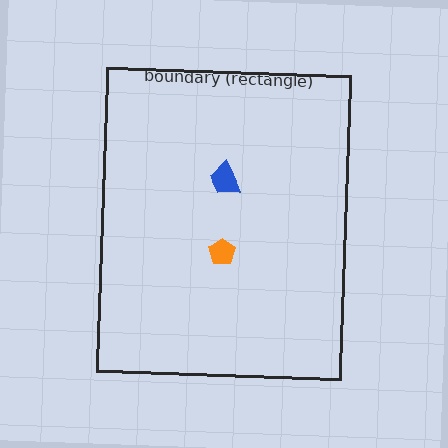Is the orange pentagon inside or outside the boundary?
Inside.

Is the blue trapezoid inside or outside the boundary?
Inside.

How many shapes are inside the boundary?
2 inside, 0 outside.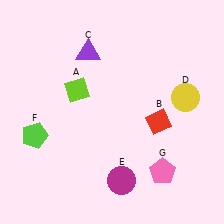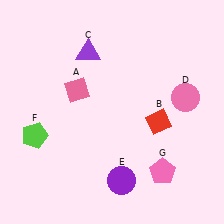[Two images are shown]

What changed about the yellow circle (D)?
In Image 1, D is yellow. In Image 2, it changed to pink.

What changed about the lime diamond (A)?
In Image 1, A is lime. In Image 2, it changed to pink.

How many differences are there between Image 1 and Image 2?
There are 3 differences between the two images.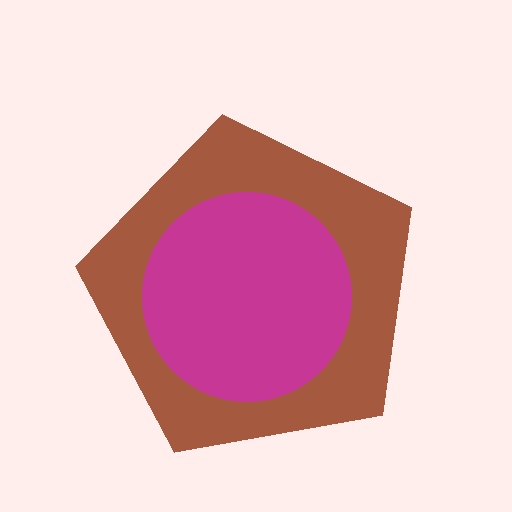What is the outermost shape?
The brown pentagon.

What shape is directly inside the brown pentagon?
The magenta circle.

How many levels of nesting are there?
2.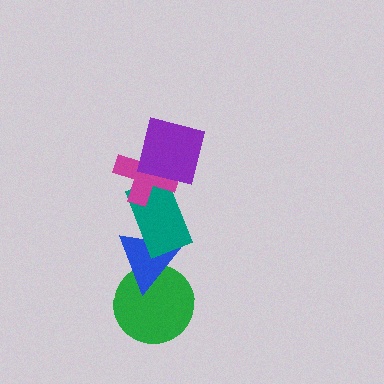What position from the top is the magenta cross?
The magenta cross is 2nd from the top.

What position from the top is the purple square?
The purple square is 1st from the top.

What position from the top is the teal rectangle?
The teal rectangle is 3rd from the top.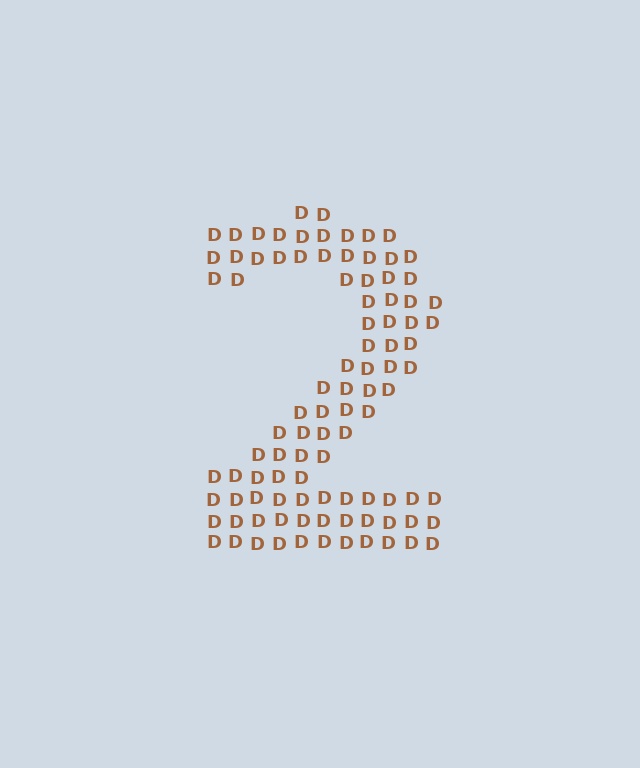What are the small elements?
The small elements are letter D's.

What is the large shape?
The large shape is the digit 2.